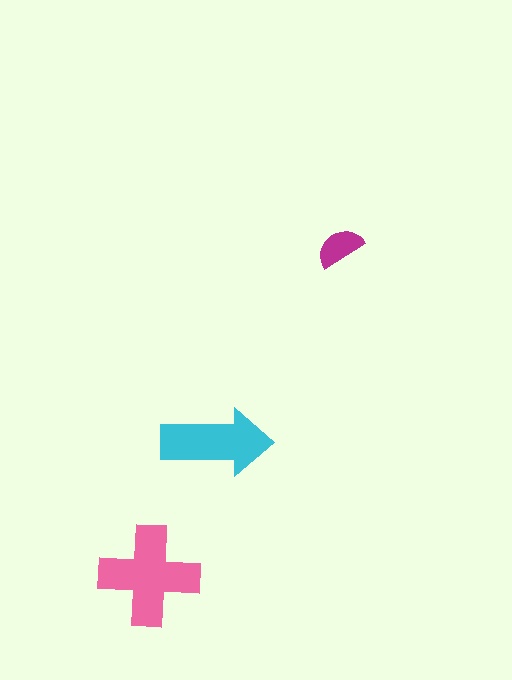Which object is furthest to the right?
The magenta semicircle is rightmost.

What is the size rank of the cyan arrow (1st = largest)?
2nd.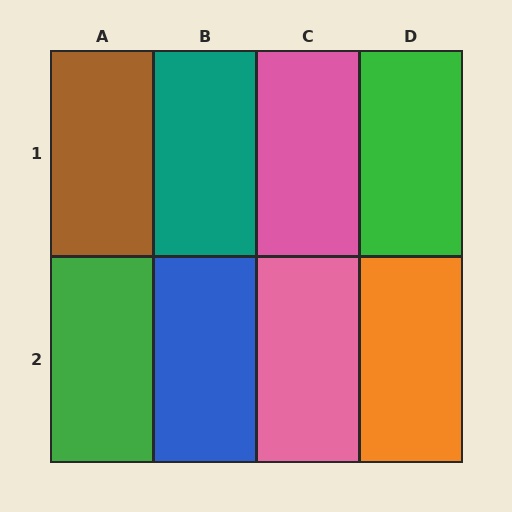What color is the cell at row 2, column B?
Blue.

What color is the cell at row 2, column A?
Green.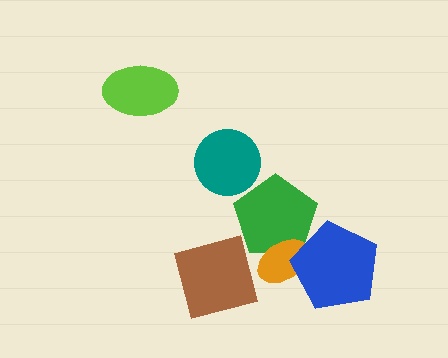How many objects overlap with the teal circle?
0 objects overlap with the teal circle.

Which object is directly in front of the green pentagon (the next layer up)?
The orange ellipse is directly in front of the green pentagon.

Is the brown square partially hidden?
No, no other shape covers it.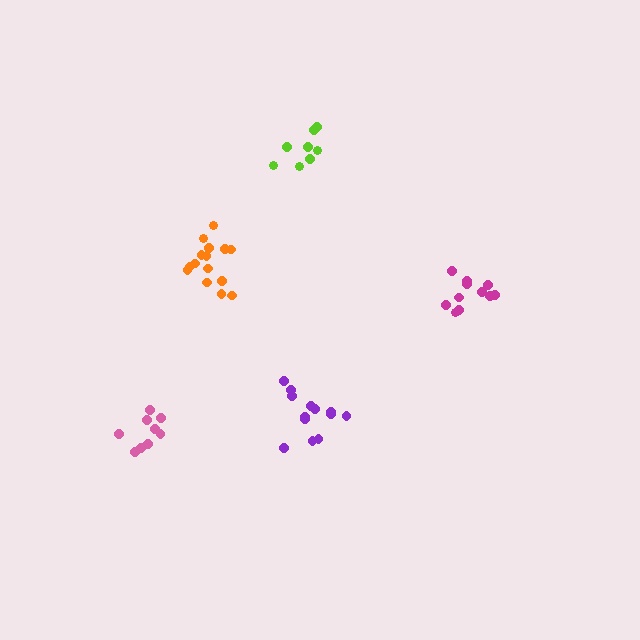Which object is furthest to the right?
The magenta cluster is rightmost.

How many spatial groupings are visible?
There are 5 spatial groupings.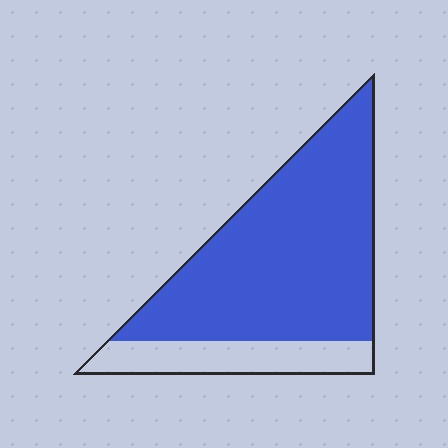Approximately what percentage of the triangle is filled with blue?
Approximately 80%.